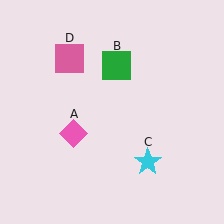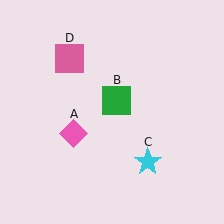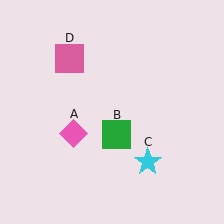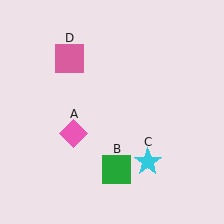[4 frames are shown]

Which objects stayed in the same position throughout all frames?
Pink diamond (object A) and cyan star (object C) and pink square (object D) remained stationary.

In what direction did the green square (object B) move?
The green square (object B) moved down.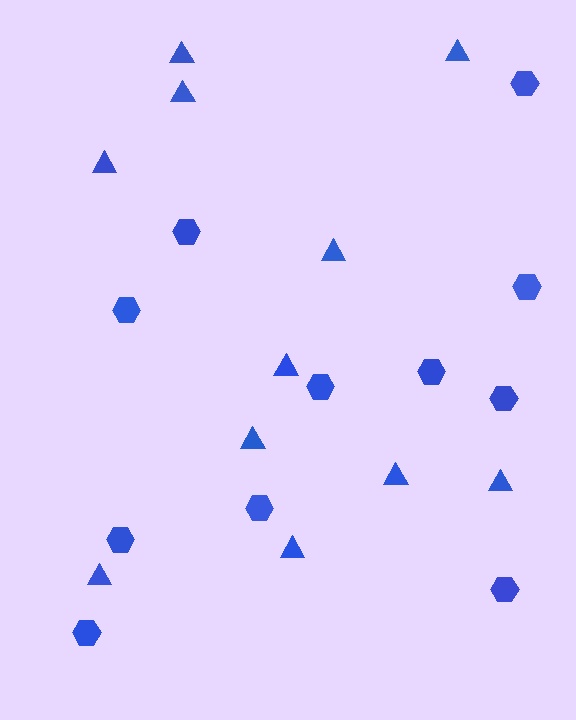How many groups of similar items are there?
There are 2 groups: one group of triangles (11) and one group of hexagons (11).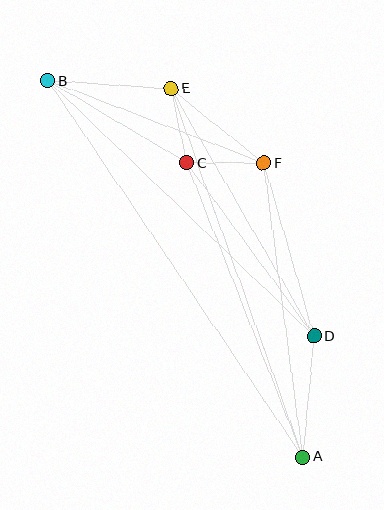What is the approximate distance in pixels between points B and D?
The distance between B and D is approximately 369 pixels.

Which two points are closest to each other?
Points C and E are closest to each other.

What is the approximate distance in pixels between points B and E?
The distance between B and E is approximately 123 pixels.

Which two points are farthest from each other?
Points A and B are farthest from each other.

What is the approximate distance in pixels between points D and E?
The distance between D and E is approximately 286 pixels.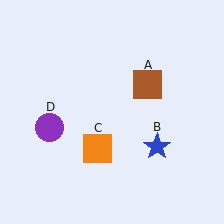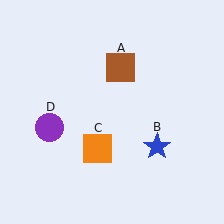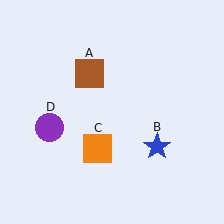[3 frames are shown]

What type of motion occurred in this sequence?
The brown square (object A) rotated counterclockwise around the center of the scene.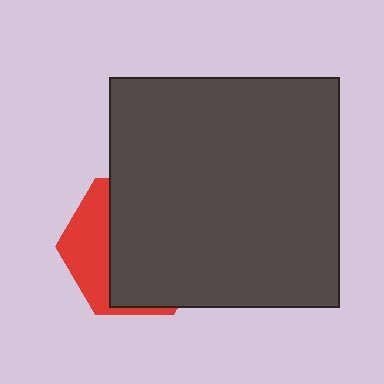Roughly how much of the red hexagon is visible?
A small part of it is visible (roughly 32%).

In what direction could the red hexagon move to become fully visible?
The red hexagon could move left. That would shift it out from behind the dark gray square entirely.